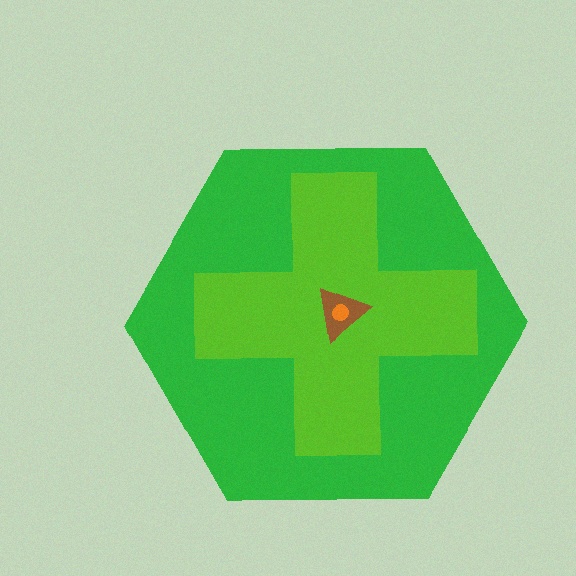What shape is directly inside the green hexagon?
The lime cross.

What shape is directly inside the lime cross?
The brown triangle.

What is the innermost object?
The orange circle.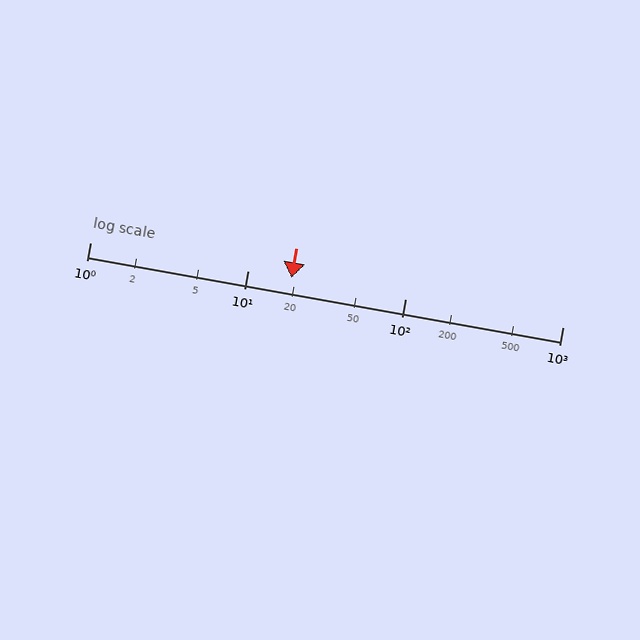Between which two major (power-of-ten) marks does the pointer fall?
The pointer is between 10 and 100.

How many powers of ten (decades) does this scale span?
The scale spans 3 decades, from 1 to 1000.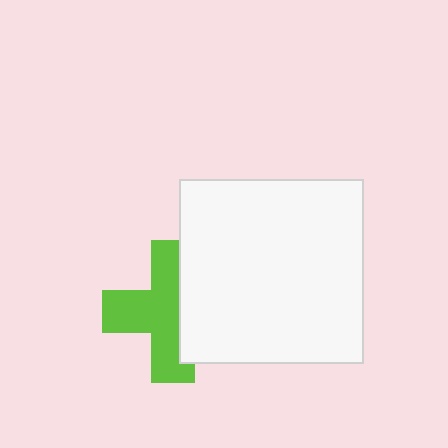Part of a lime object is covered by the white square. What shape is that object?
It is a cross.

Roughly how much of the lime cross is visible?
About half of it is visible (roughly 62%).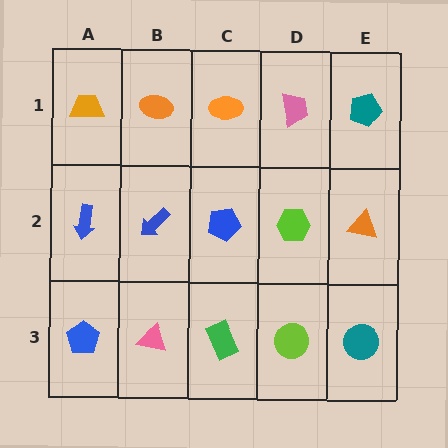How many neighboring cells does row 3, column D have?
3.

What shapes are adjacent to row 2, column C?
An orange ellipse (row 1, column C), a green rectangle (row 3, column C), a blue arrow (row 2, column B), a lime hexagon (row 2, column D).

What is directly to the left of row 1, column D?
An orange ellipse.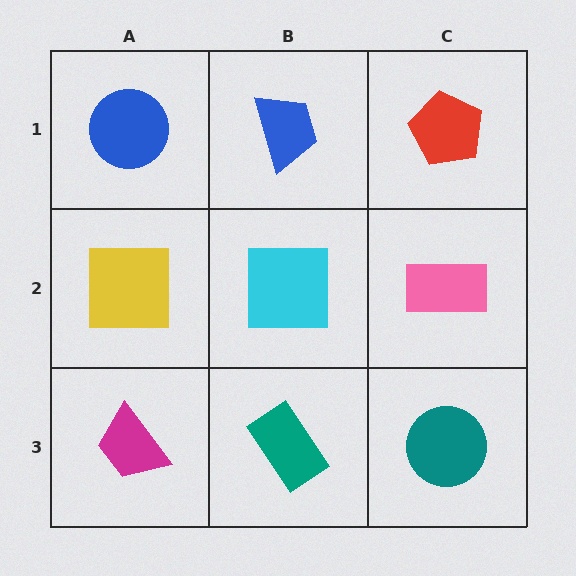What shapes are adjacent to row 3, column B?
A cyan square (row 2, column B), a magenta trapezoid (row 3, column A), a teal circle (row 3, column C).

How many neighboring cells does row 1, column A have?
2.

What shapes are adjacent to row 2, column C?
A red pentagon (row 1, column C), a teal circle (row 3, column C), a cyan square (row 2, column B).